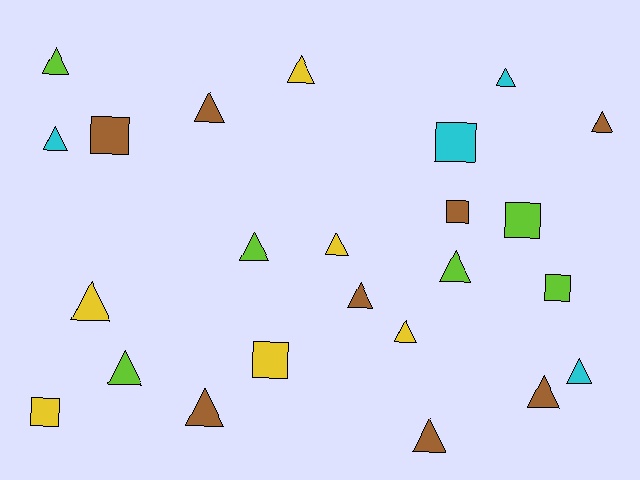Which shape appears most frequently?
Triangle, with 17 objects.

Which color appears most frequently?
Brown, with 8 objects.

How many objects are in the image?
There are 24 objects.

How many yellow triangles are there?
There are 4 yellow triangles.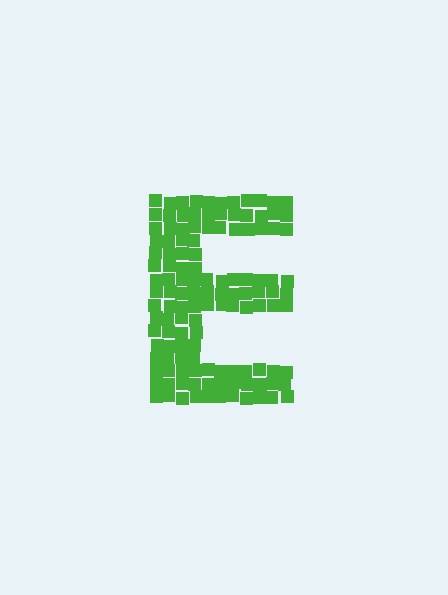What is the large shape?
The large shape is the letter E.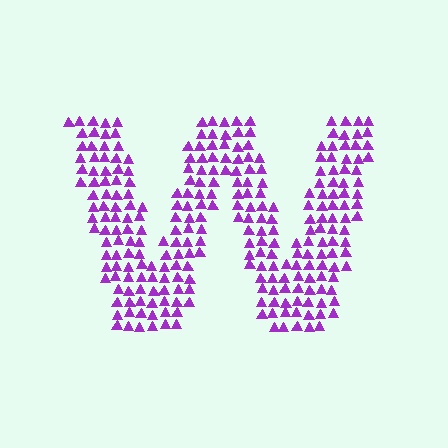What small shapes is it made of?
It is made of small triangles.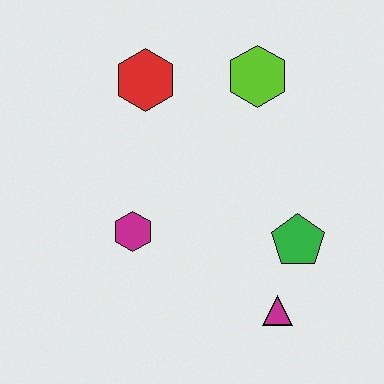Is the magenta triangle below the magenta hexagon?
Yes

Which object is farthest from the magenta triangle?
The red hexagon is farthest from the magenta triangle.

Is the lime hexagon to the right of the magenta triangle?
No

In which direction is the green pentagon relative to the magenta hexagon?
The green pentagon is to the right of the magenta hexagon.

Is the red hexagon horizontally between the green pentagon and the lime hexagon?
No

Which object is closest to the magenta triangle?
The green pentagon is closest to the magenta triangle.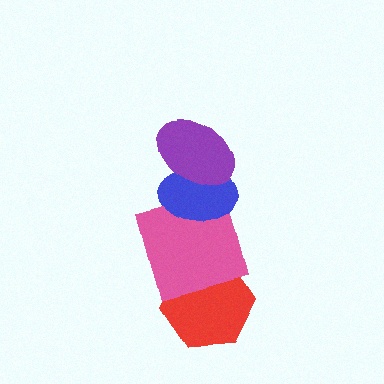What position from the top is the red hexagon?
The red hexagon is 4th from the top.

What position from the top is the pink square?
The pink square is 3rd from the top.